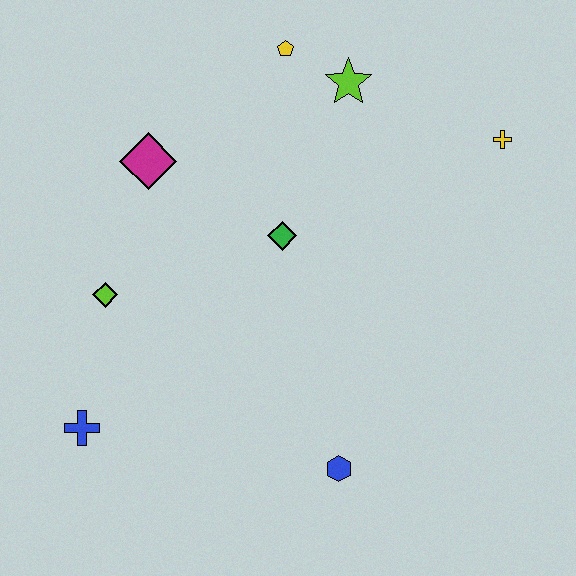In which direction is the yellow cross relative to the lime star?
The yellow cross is to the right of the lime star.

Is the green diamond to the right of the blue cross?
Yes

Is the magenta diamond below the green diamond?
No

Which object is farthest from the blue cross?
The yellow cross is farthest from the blue cross.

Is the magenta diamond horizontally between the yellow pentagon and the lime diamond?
Yes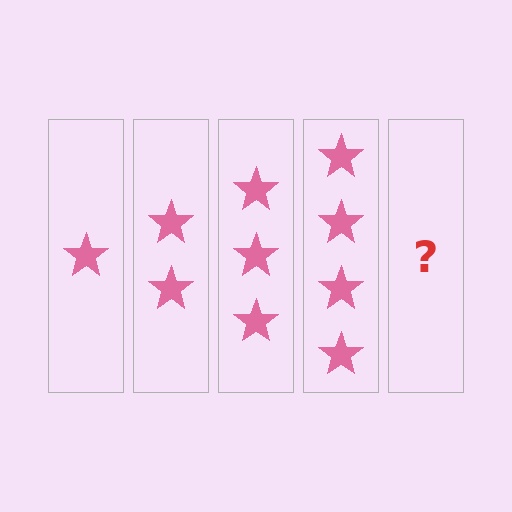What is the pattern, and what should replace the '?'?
The pattern is that each step adds one more star. The '?' should be 5 stars.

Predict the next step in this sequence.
The next step is 5 stars.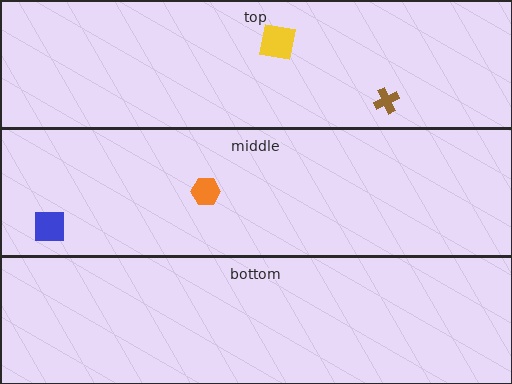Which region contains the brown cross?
The top region.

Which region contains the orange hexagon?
The middle region.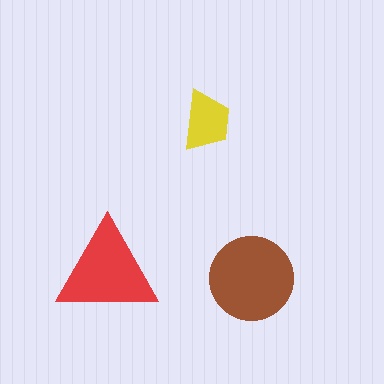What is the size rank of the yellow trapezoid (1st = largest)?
3rd.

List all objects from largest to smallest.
The brown circle, the red triangle, the yellow trapezoid.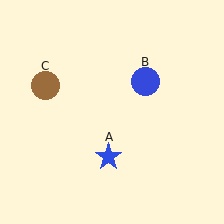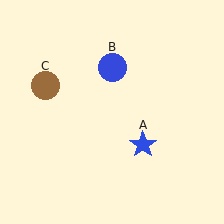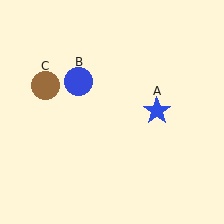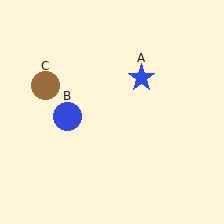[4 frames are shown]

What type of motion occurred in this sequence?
The blue star (object A), blue circle (object B) rotated counterclockwise around the center of the scene.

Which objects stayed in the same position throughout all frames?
Brown circle (object C) remained stationary.